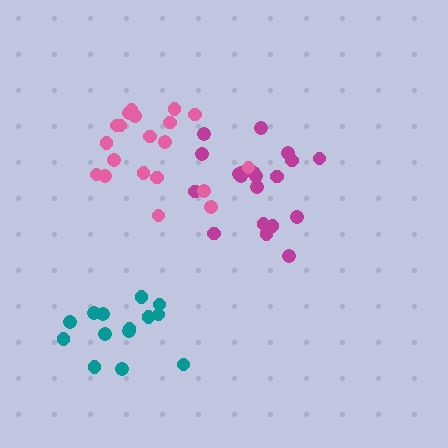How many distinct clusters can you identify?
There are 3 distinct clusters.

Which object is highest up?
The pink cluster is topmost.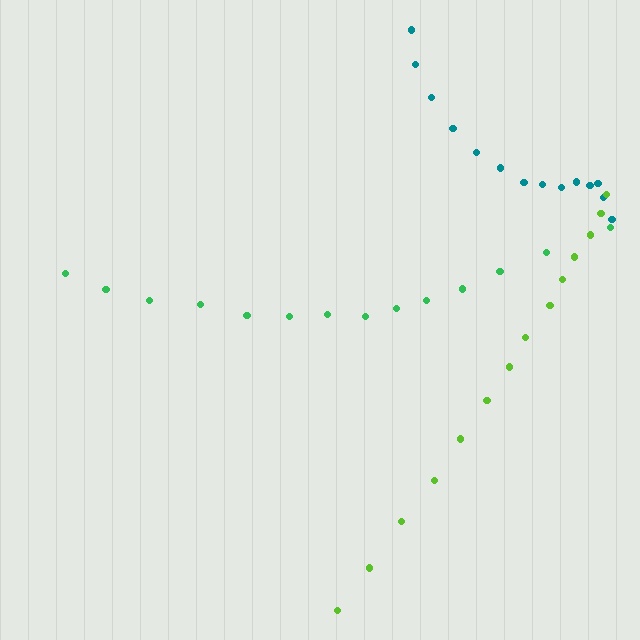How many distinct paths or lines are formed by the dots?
There are 3 distinct paths.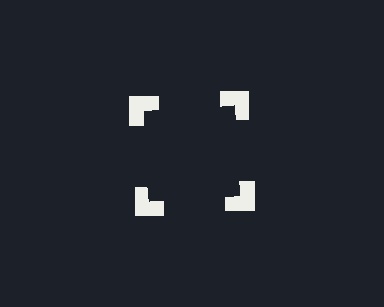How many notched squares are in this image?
There are 4 — one at each vertex of the illusory square.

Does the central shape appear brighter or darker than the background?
It typically appears slightly darker than the background, even though no actual brightness change is drawn.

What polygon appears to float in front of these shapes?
An illusory square — its edges are inferred from the aligned wedge cuts in the notched squares, not physically drawn.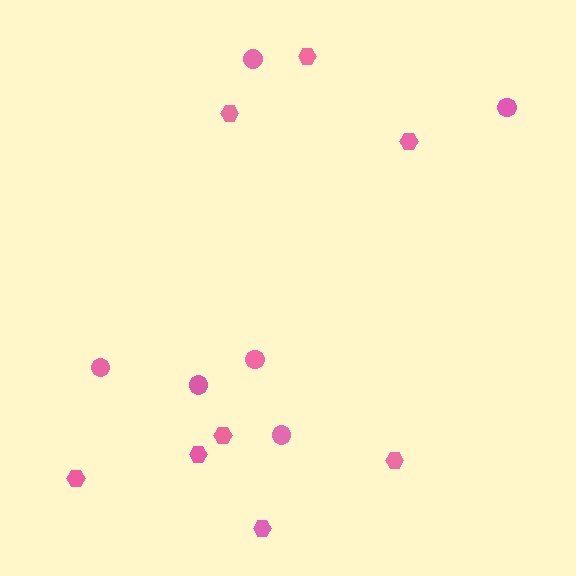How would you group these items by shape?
There are 2 groups: one group of circles (6) and one group of hexagons (8).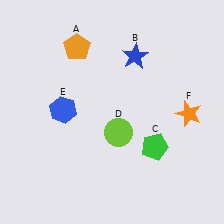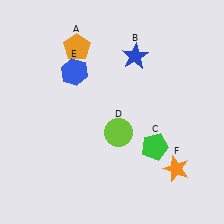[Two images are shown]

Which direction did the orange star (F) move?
The orange star (F) moved down.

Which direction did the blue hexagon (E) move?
The blue hexagon (E) moved up.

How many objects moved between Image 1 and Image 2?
2 objects moved between the two images.